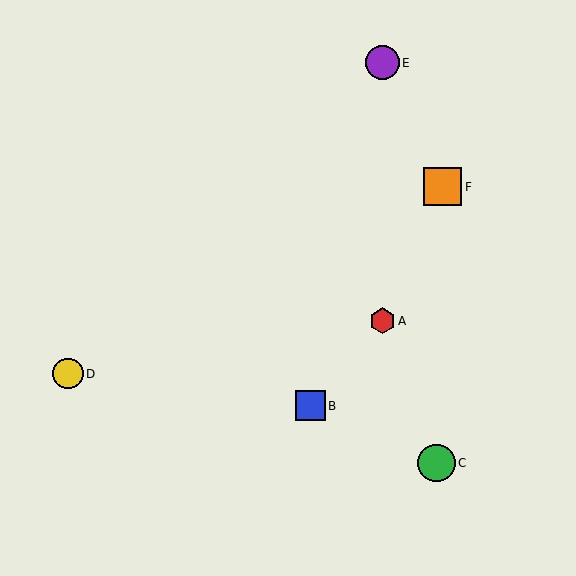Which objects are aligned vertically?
Objects A, E are aligned vertically.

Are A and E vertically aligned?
Yes, both are at x≈382.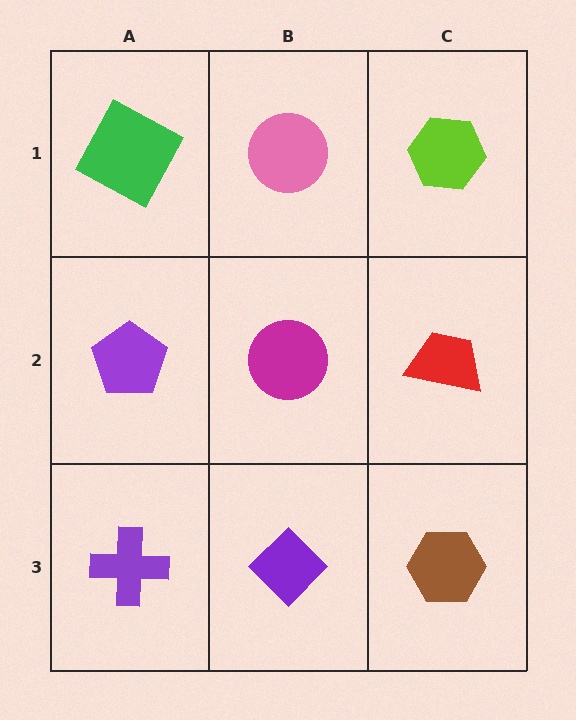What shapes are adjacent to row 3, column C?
A red trapezoid (row 2, column C), a purple diamond (row 3, column B).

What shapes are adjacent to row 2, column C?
A lime hexagon (row 1, column C), a brown hexagon (row 3, column C), a magenta circle (row 2, column B).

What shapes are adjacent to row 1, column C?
A red trapezoid (row 2, column C), a pink circle (row 1, column B).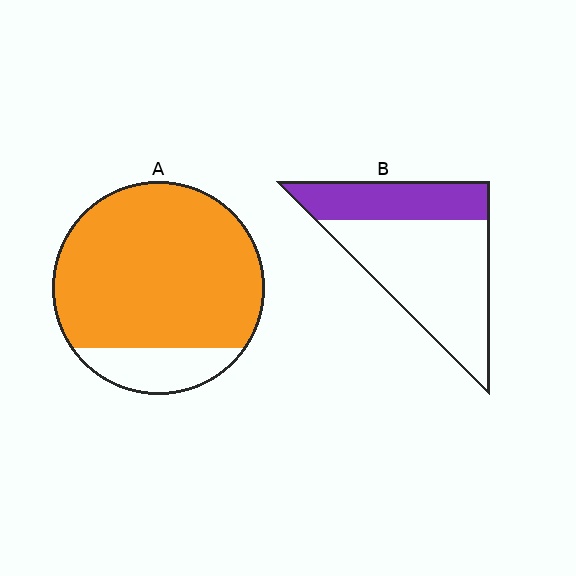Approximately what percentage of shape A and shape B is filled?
A is approximately 85% and B is approximately 35%.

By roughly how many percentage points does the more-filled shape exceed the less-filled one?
By roughly 50 percentage points (A over B).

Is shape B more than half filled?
No.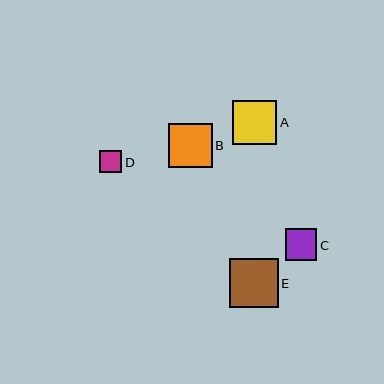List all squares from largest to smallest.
From largest to smallest: E, A, B, C, D.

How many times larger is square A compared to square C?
Square A is approximately 1.4 times the size of square C.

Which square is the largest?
Square E is the largest with a size of approximately 49 pixels.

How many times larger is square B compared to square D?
Square B is approximately 2.0 times the size of square D.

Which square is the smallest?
Square D is the smallest with a size of approximately 22 pixels.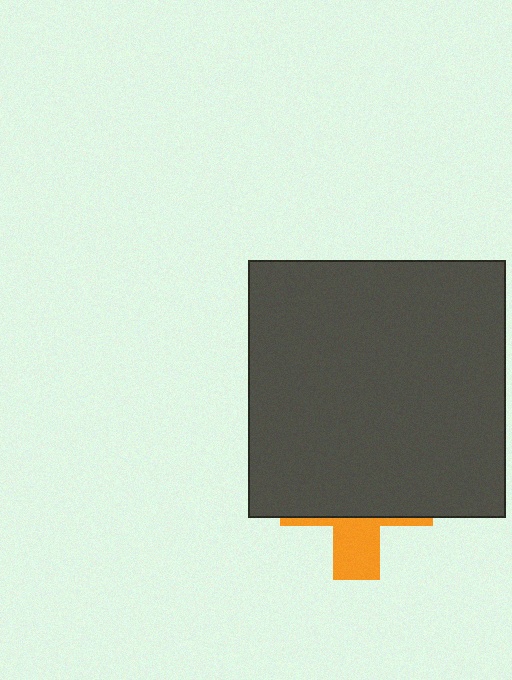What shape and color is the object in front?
The object in front is a dark gray square.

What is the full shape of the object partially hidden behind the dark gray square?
The partially hidden object is an orange cross.